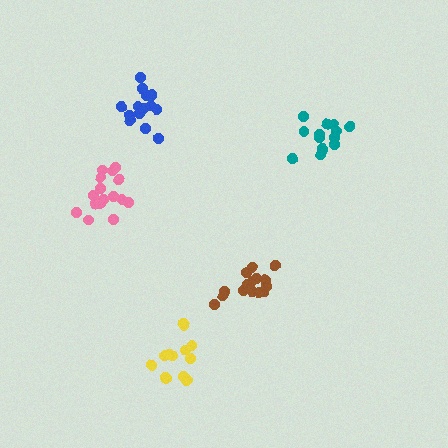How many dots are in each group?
Group 1: 13 dots, Group 2: 15 dots, Group 3: 13 dots, Group 4: 16 dots, Group 5: 14 dots (71 total).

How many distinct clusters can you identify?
There are 5 distinct clusters.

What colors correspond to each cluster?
The clusters are colored: yellow, brown, teal, pink, blue.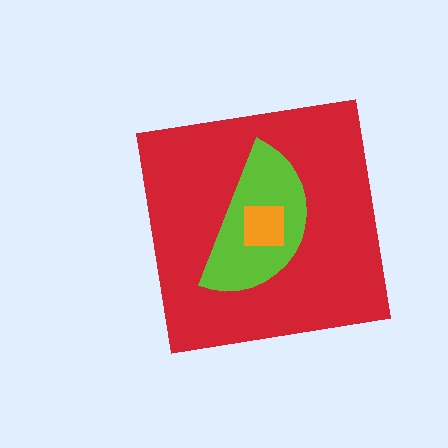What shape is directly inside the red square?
The lime semicircle.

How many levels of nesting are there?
3.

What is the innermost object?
The orange square.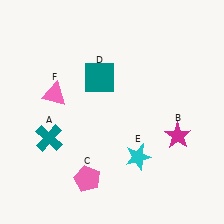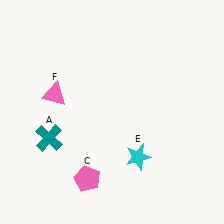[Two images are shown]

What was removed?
The teal square (D), the magenta star (B) were removed in Image 2.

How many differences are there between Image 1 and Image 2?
There are 2 differences between the two images.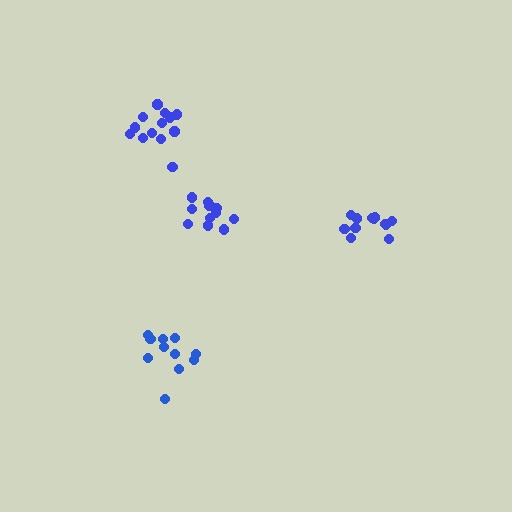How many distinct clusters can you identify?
There are 4 distinct clusters.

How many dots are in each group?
Group 1: 11 dots, Group 2: 12 dots, Group 3: 13 dots, Group 4: 11 dots (47 total).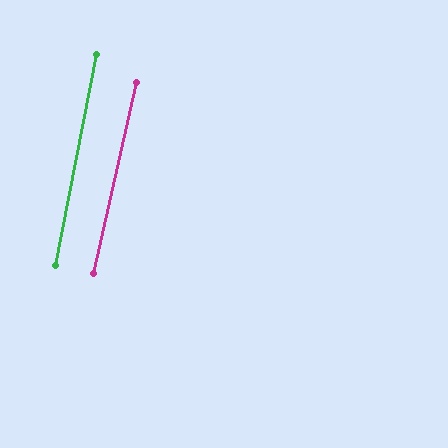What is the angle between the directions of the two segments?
Approximately 1 degree.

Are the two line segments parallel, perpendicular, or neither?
Parallel — their directions differ by only 1.5°.